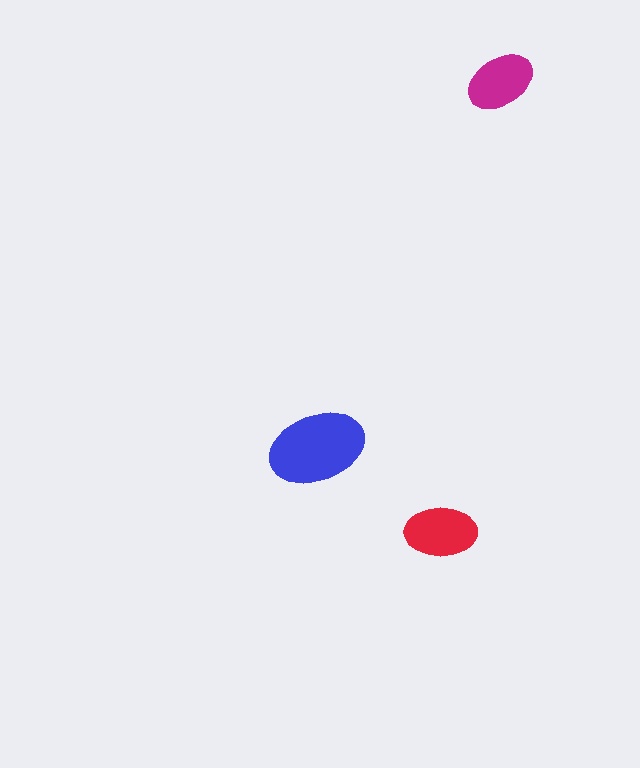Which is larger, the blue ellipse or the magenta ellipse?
The blue one.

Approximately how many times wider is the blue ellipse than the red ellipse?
About 1.5 times wider.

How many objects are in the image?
There are 3 objects in the image.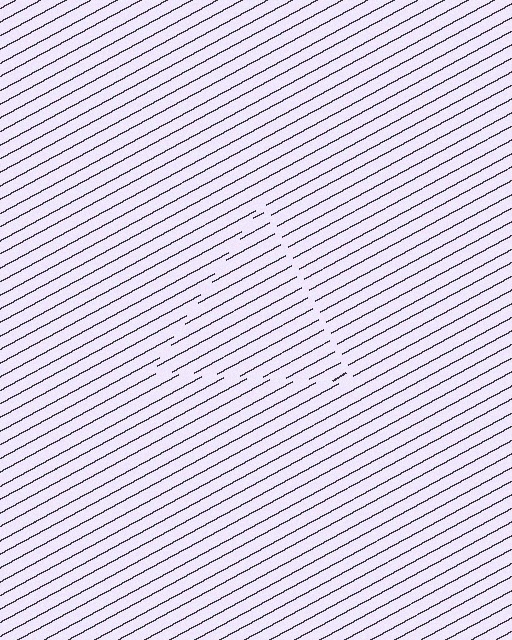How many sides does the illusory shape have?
3 sides — the line-ends trace a triangle.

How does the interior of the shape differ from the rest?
The interior of the shape contains the same grating, shifted by half a period — the contour is defined by the phase discontinuity where line-ends from the inner and outer gratings abut.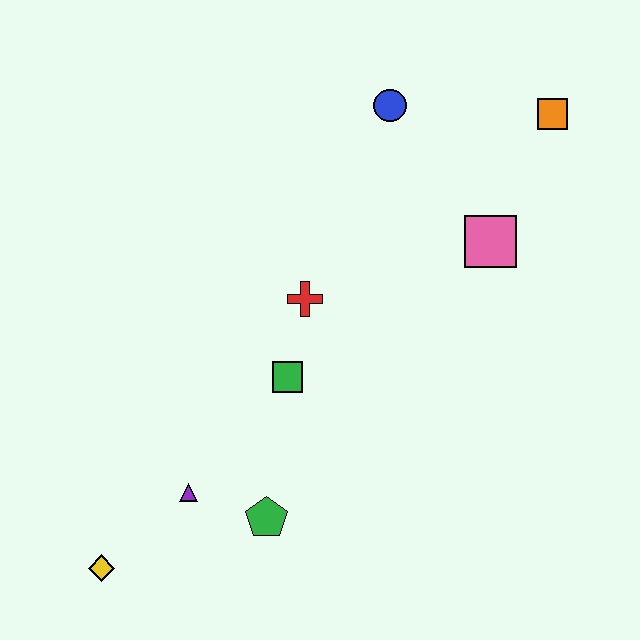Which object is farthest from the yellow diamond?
The orange square is farthest from the yellow diamond.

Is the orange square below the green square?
No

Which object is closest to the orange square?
The pink square is closest to the orange square.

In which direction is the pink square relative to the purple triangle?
The pink square is to the right of the purple triangle.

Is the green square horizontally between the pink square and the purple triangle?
Yes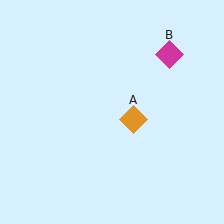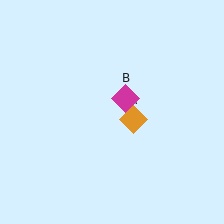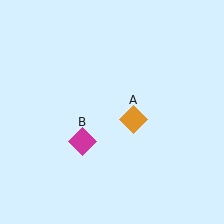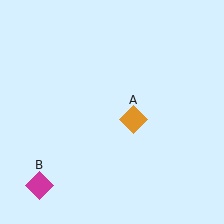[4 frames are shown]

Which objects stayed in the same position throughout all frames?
Orange diamond (object A) remained stationary.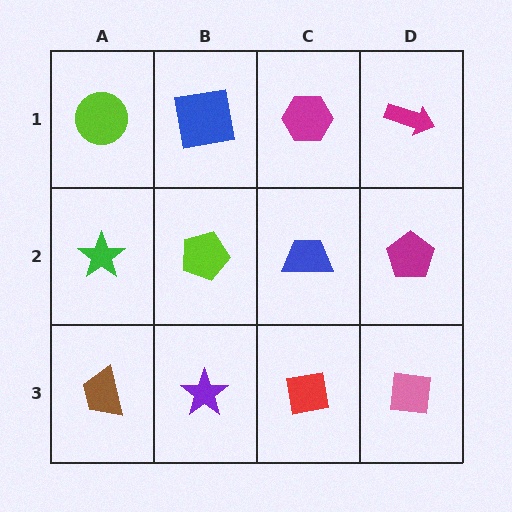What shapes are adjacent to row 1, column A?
A green star (row 2, column A), a blue square (row 1, column B).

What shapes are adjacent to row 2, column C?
A magenta hexagon (row 1, column C), a red square (row 3, column C), a lime pentagon (row 2, column B), a magenta pentagon (row 2, column D).